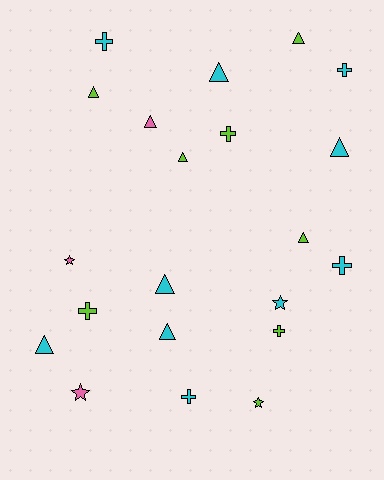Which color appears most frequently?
Cyan, with 10 objects.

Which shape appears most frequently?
Triangle, with 10 objects.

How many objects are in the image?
There are 21 objects.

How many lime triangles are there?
There are 4 lime triangles.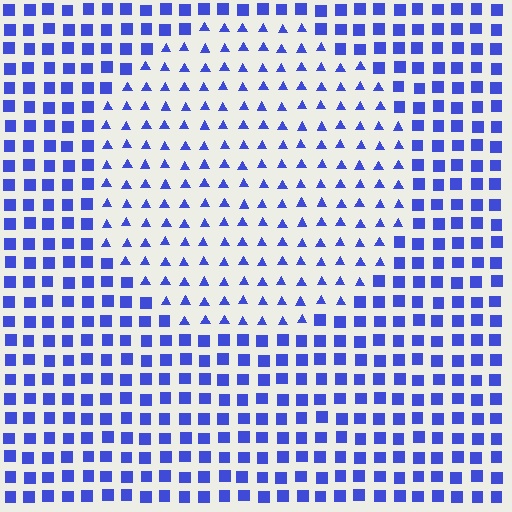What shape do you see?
I see a circle.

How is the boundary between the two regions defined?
The boundary is defined by a change in element shape: triangles inside vs. squares outside. All elements share the same color and spacing.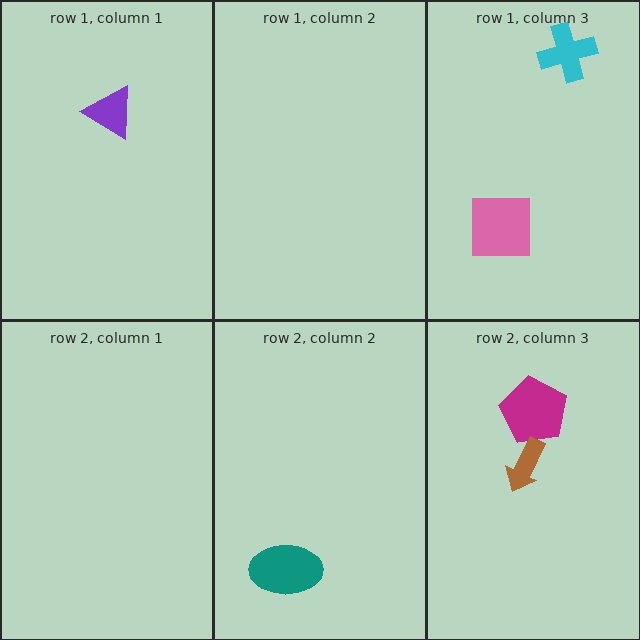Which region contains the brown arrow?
The row 2, column 3 region.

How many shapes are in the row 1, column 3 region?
2.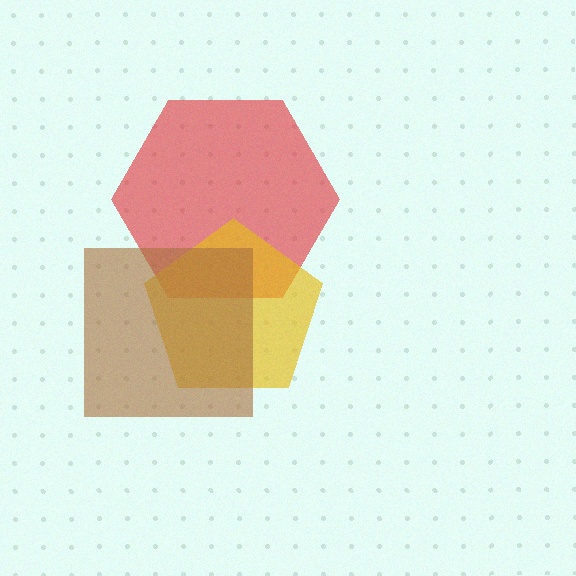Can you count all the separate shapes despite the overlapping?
Yes, there are 3 separate shapes.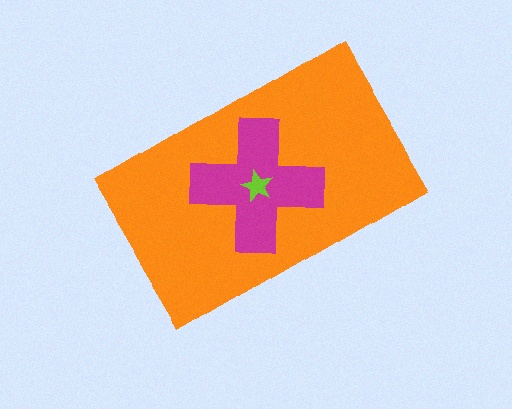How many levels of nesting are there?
3.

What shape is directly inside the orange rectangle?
The magenta cross.